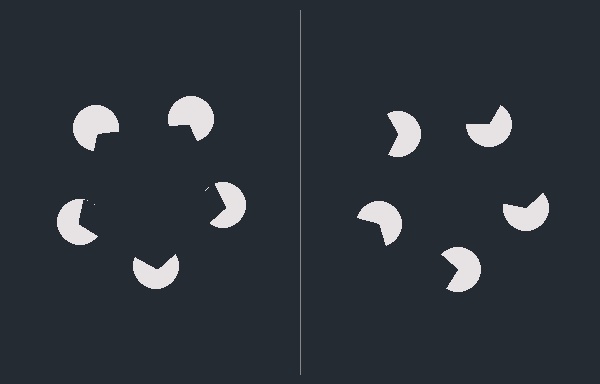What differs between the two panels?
The pac-man discs are positioned identically on both sides; only the wedge orientations differ. On the left they align to a pentagon; on the right they are misaligned.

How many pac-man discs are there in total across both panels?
10 — 5 on each side.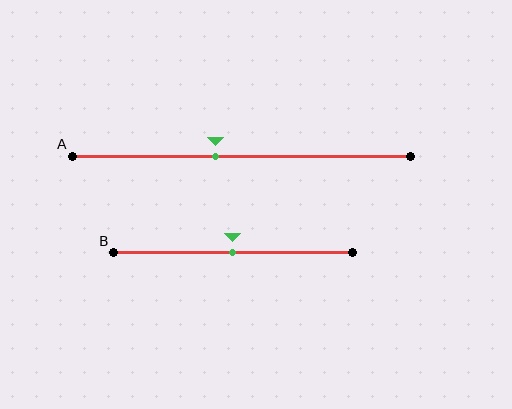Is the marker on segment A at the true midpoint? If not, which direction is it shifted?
No, the marker on segment A is shifted to the left by about 8% of the segment length.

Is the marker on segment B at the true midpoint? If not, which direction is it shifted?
Yes, the marker on segment B is at the true midpoint.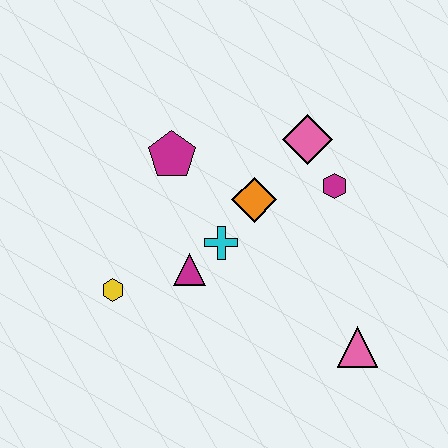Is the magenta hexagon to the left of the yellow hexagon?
No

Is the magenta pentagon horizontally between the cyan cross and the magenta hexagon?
No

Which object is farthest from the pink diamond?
The yellow hexagon is farthest from the pink diamond.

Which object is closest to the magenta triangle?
The cyan cross is closest to the magenta triangle.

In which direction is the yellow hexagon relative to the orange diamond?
The yellow hexagon is to the left of the orange diamond.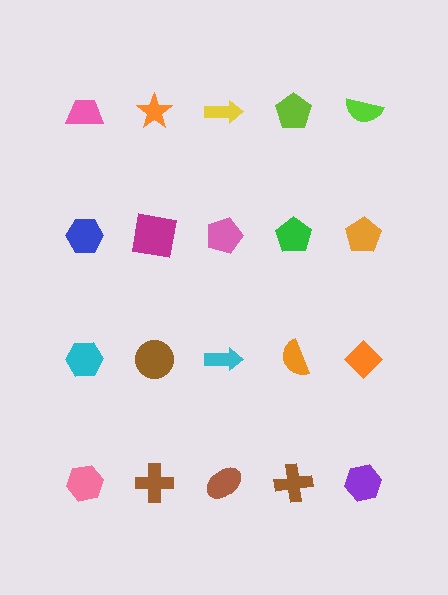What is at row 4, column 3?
A brown ellipse.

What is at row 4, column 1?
A pink hexagon.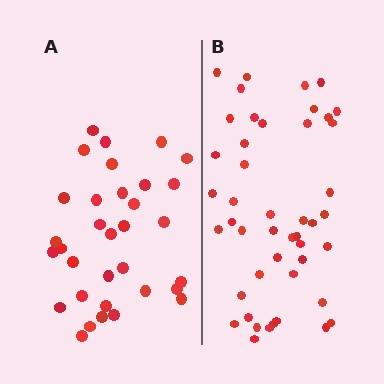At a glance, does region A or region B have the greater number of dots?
Region B (the right region) has more dots.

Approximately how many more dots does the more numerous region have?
Region B has approximately 15 more dots than region A.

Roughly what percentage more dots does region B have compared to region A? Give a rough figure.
About 40% more.